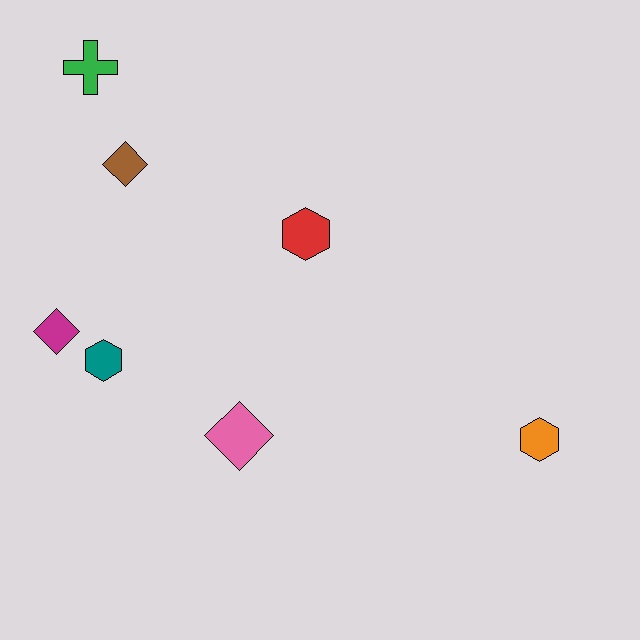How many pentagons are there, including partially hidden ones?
There are no pentagons.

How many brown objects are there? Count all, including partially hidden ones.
There is 1 brown object.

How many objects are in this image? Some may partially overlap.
There are 7 objects.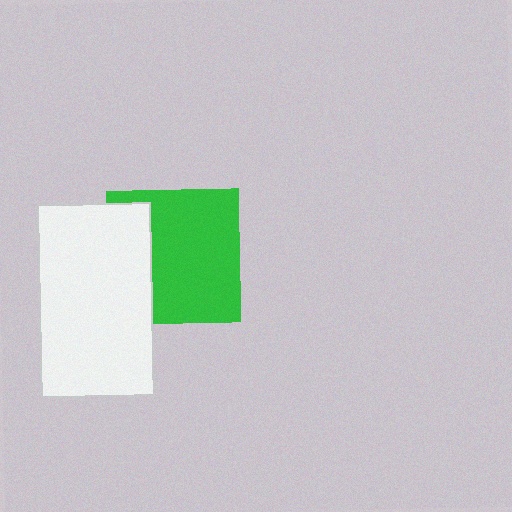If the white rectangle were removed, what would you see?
You would see the complete green square.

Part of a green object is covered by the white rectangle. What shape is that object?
It is a square.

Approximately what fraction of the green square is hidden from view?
Roughly 30% of the green square is hidden behind the white rectangle.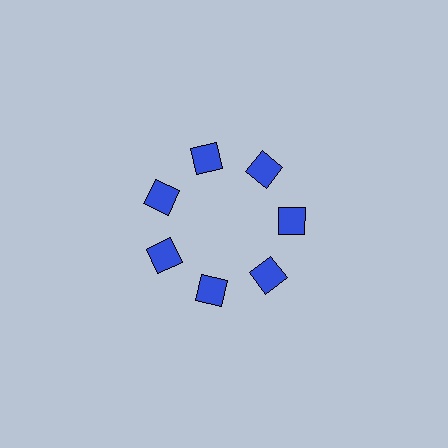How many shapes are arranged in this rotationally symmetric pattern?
There are 7 shapes, arranged in 7 groups of 1.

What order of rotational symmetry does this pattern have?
This pattern has 7-fold rotational symmetry.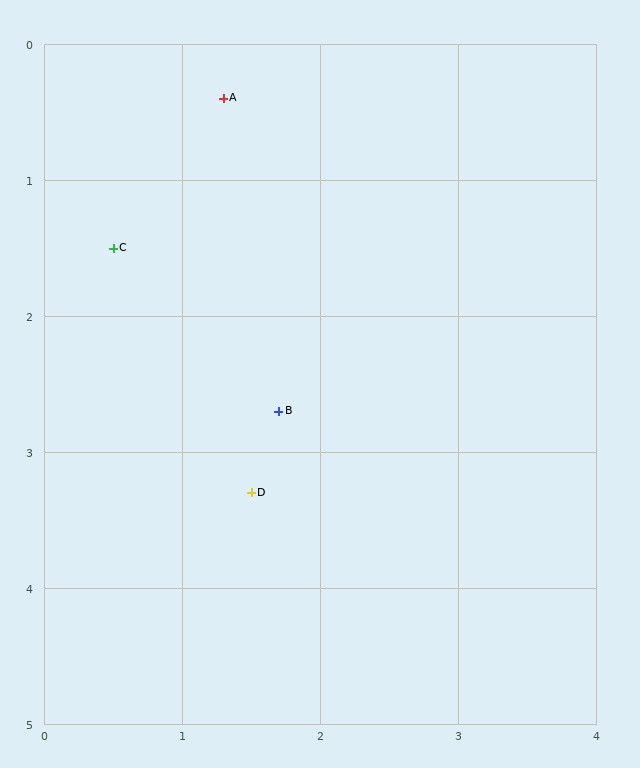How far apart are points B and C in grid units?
Points B and C are about 1.7 grid units apart.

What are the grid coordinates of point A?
Point A is at approximately (1.3, 0.4).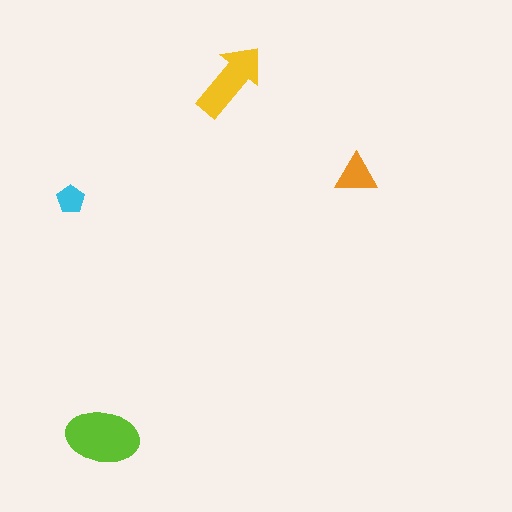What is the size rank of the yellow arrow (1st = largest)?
2nd.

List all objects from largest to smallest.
The lime ellipse, the yellow arrow, the orange triangle, the cyan pentagon.